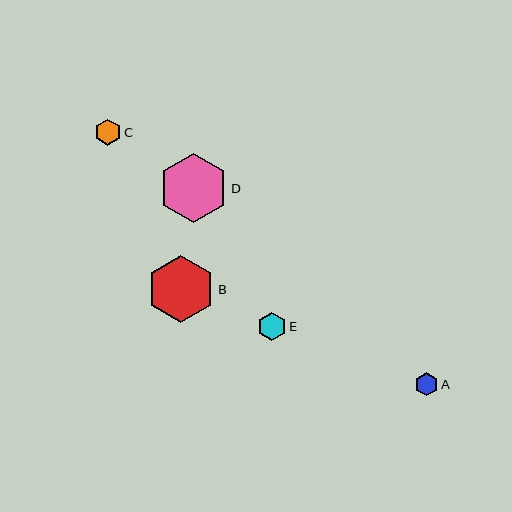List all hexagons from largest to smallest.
From largest to smallest: D, B, E, C, A.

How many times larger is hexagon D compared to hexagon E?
Hexagon D is approximately 2.4 times the size of hexagon E.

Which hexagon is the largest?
Hexagon D is the largest with a size of approximately 69 pixels.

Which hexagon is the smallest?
Hexagon A is the smallest with a size of approximately 23 pixels.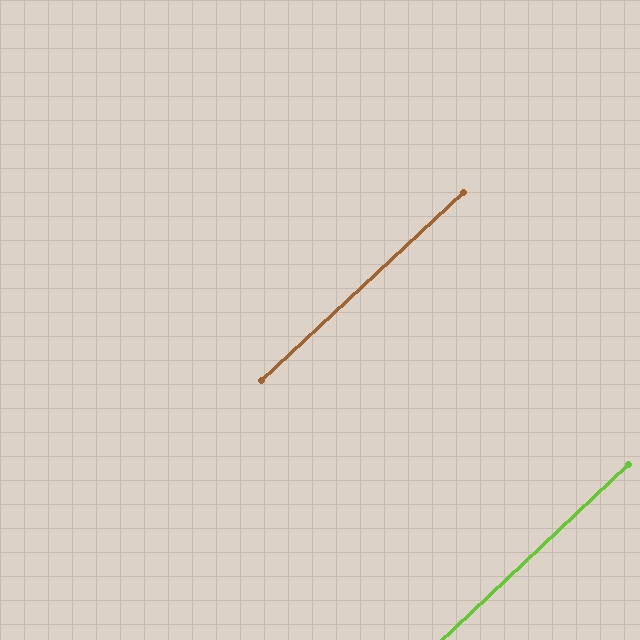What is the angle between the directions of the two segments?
Approximately 0 degrees.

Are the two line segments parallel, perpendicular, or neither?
Parallel — their directions differ by only 0.5°.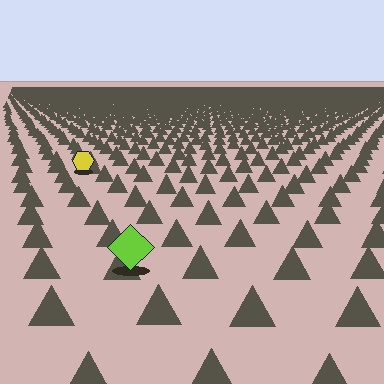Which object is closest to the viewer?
The lime diamond is closest. The texture marks near it are larger and more spread out.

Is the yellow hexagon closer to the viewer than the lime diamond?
No. The lime diamond is closer — you can tell from the texture gradient: the ground texture is coarser near it.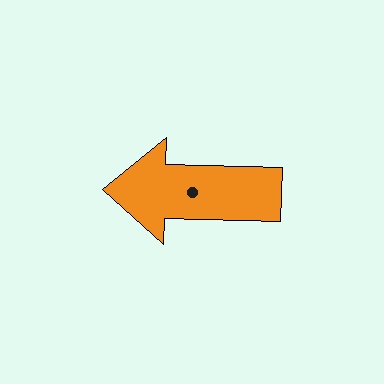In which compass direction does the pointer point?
West.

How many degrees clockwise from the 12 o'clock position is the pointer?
Approximately 272 degrees.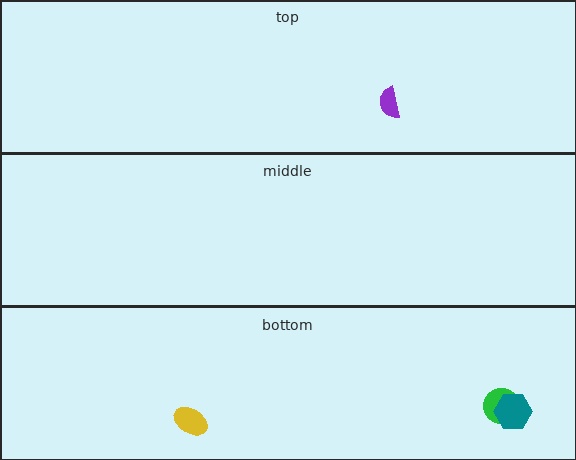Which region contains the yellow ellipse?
The bottom region.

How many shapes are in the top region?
1.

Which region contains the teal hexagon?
The bottom region.